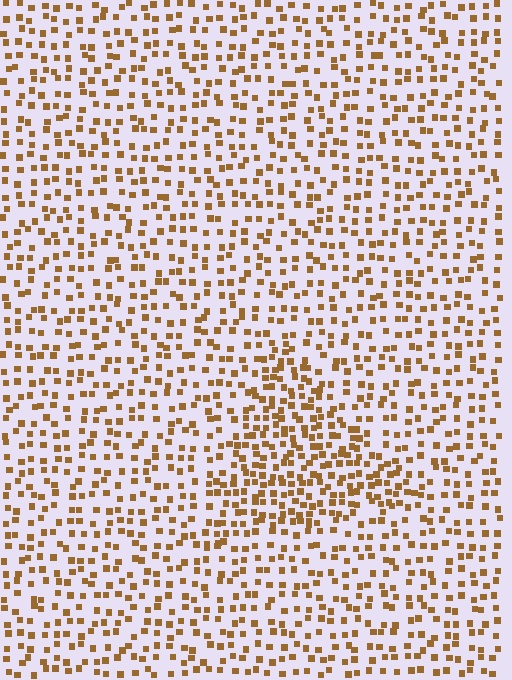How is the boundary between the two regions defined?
The boundary is defined by a change in element density (approximately 1.7x ratio). All elements are the same color, size, and shape.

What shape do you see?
I see a triangle.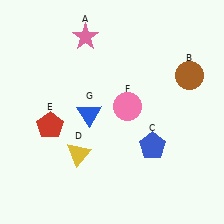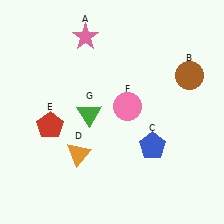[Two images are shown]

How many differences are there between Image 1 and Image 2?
There are 2 differences between the two images.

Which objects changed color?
D changed from yellow to orange. G changed from blue to green.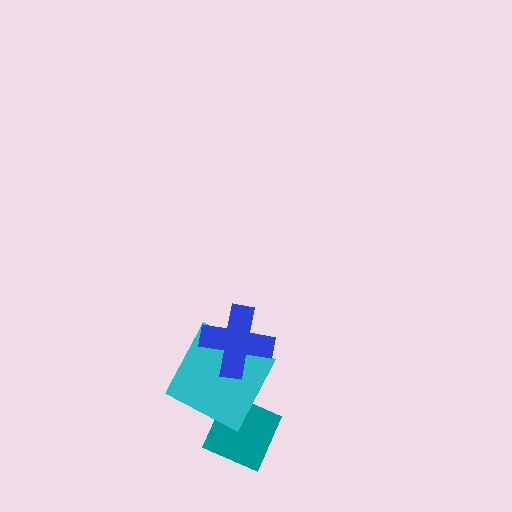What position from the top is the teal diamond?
The teal diamond is 3rd from the top.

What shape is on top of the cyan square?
The blue cross is on top of the cyan square.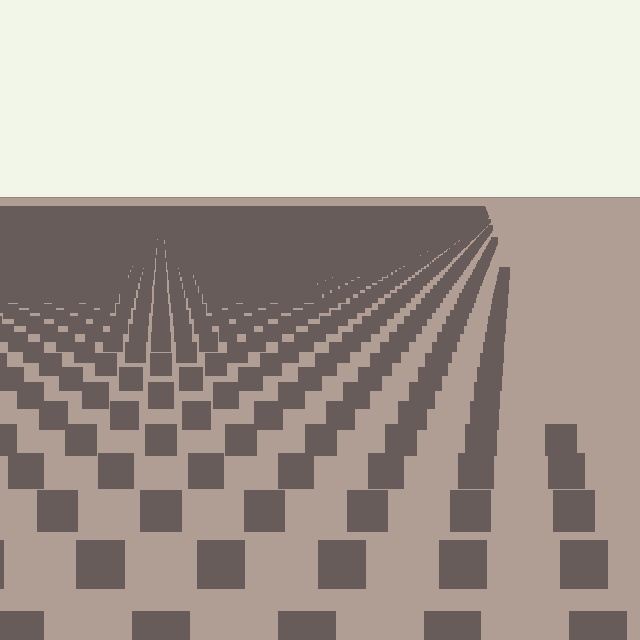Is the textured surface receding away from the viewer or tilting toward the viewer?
The surface is receding away from the viewer. Texture elements get smaller and denser toward the top.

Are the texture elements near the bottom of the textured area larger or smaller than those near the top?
Larger. Near the bottom, elements are closer to the viewer and appear at a bigger on-screen size.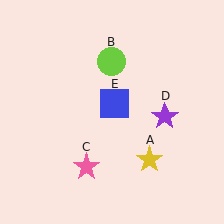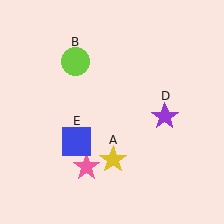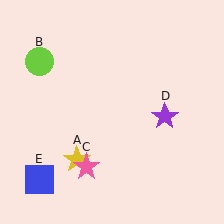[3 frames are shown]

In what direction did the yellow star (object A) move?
The yellow star (object A) moved left.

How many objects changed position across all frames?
3 objects changed position: yellow star (object A), lime circle (object B), blue square (object E).